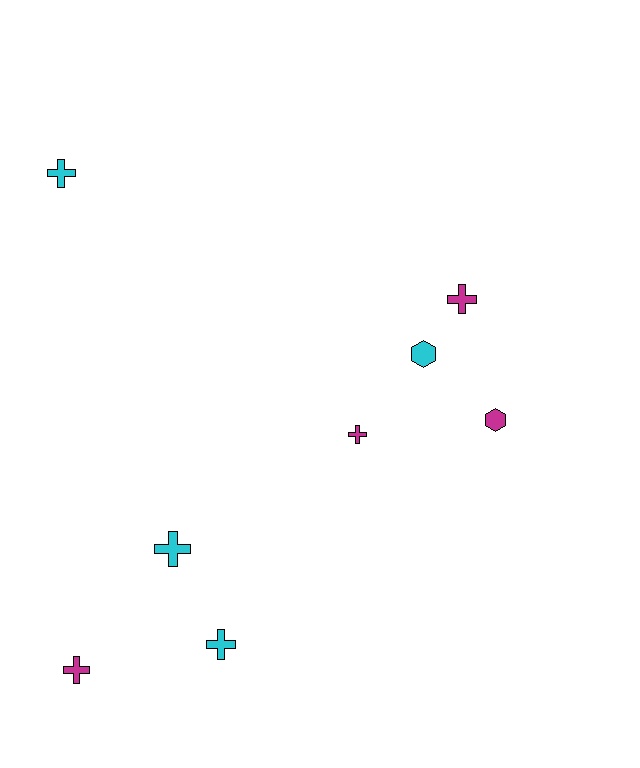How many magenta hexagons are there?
There is 1 magenta hexagon.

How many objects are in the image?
There are 8 objects.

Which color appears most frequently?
Cyan, with 4 objects.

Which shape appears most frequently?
Cross, with 6 objects.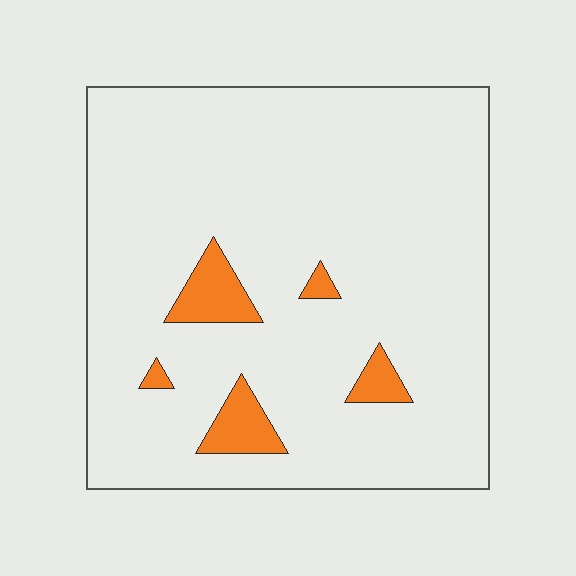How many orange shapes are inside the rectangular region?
5.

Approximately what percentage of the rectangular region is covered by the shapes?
Approximately 5%.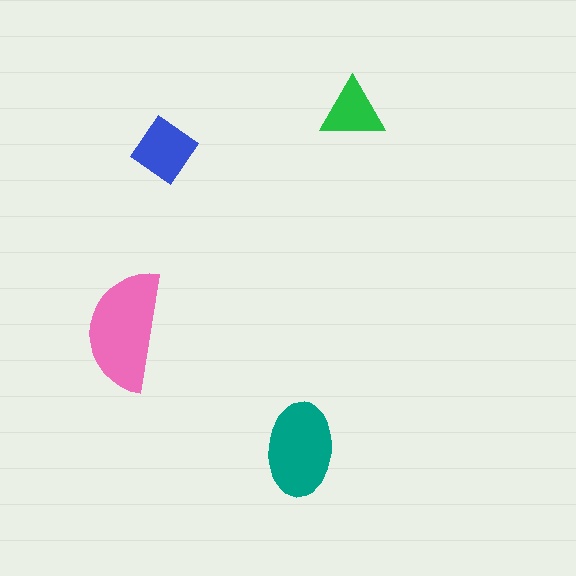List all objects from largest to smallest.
The pink semicircle, the teal ellipse, the blue diamond, the green triangle.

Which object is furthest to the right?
The green triangle is rightmost.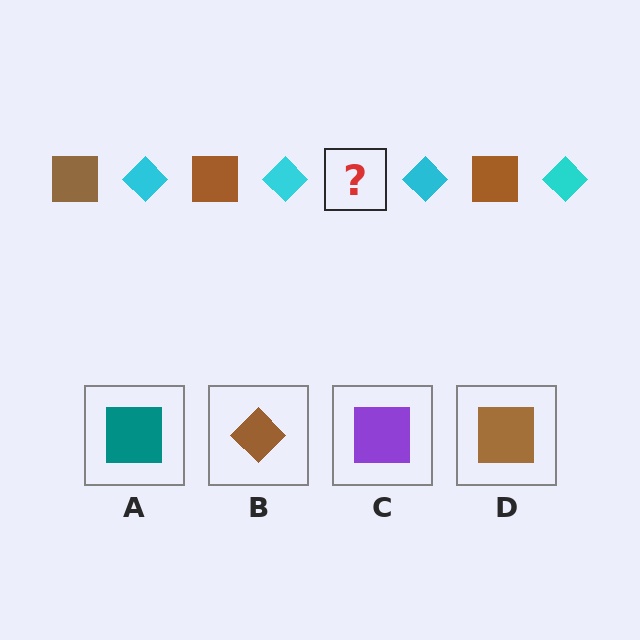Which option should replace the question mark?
Option D.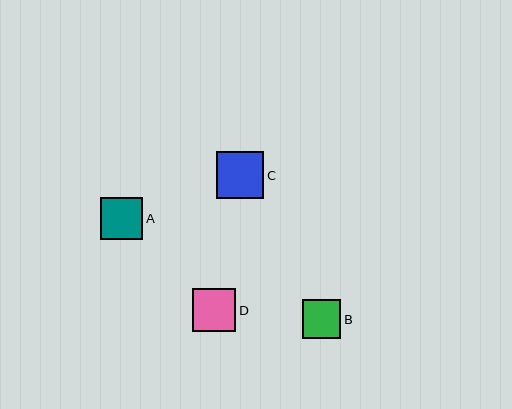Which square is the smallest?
Square B is the smallest with a size of approximately 38 pixels.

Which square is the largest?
Square C is the largest with a size of approximately 47 pixels.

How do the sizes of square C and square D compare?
Square C and square D are approximately the same size.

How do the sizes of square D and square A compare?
Square D and square A are approximately the same size.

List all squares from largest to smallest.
From largest to smallest: C, D, A, B.